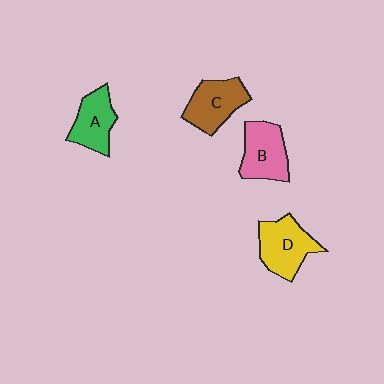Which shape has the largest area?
Shape D (yellow).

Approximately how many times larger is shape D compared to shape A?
Approximately 1.2 times.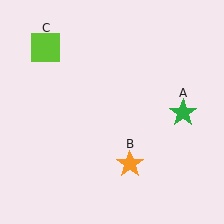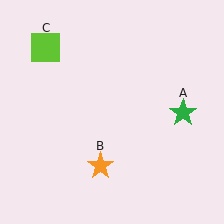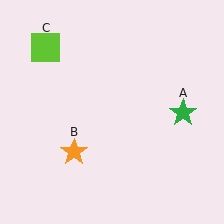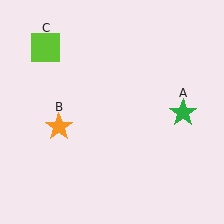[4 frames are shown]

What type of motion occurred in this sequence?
The orange star (object B) rotated clockwise around the center of the scene.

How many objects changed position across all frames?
1 object changed position: orange star (object B).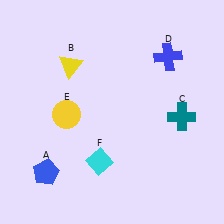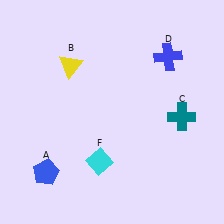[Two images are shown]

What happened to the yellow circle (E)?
The yellow circle (E) was removed in Image 2. It was in the bottom-left area of Image 1.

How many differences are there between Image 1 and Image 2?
There is 1 difference between the two images.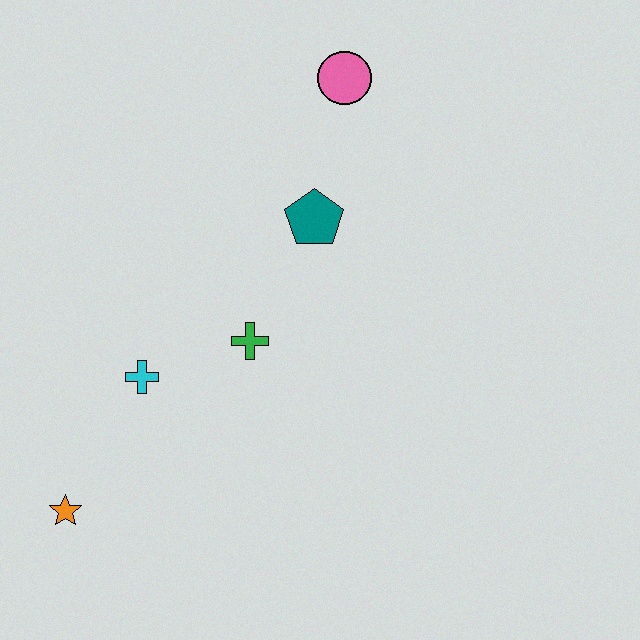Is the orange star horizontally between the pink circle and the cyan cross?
No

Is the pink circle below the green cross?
No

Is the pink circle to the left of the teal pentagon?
No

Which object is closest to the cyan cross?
The green cross is closest to the cyan cross.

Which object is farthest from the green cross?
The pink circle is farthest from the green cross.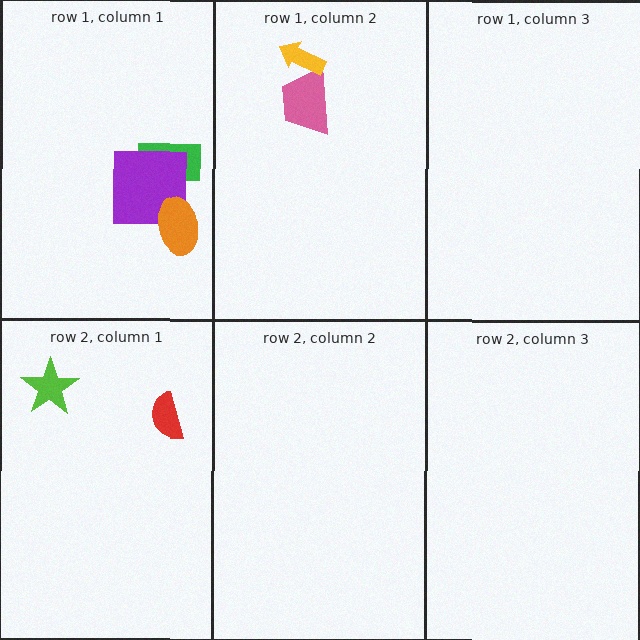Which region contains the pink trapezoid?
The row 1, column 2 region.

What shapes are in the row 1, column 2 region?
The pink trapezoid, the yellow arrow.